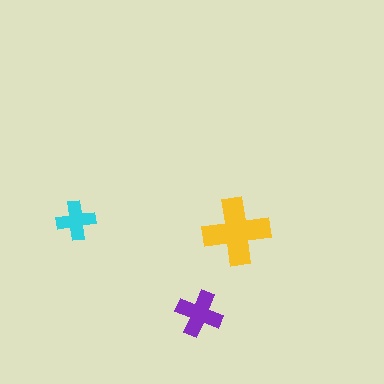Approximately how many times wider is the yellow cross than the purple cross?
About 1.5 times wider.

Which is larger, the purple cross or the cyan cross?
The purple one.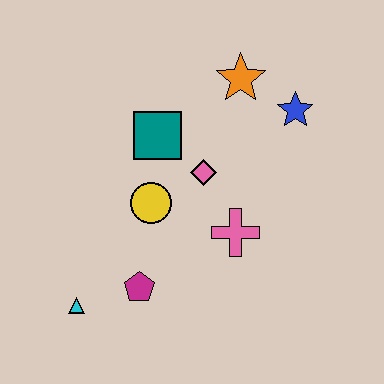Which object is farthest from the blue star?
The cyan triangle is farthest from the blue star.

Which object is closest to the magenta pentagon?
The cyan triangle is closest to the magenta pentagon.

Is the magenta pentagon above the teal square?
No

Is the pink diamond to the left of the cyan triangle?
No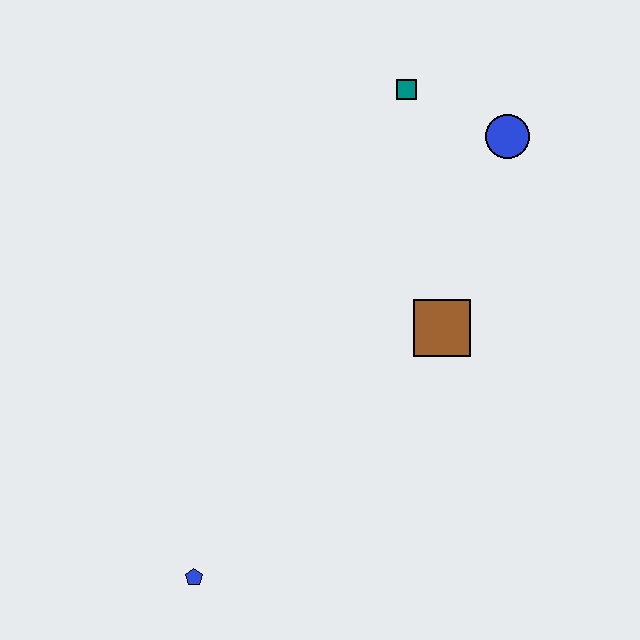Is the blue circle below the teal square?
Yes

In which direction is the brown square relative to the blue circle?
The brown square is below the blue circle.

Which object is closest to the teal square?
The blue circle is closest to the teal square.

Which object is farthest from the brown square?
The blue pentagon is farthest from the brown square.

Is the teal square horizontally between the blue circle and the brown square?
No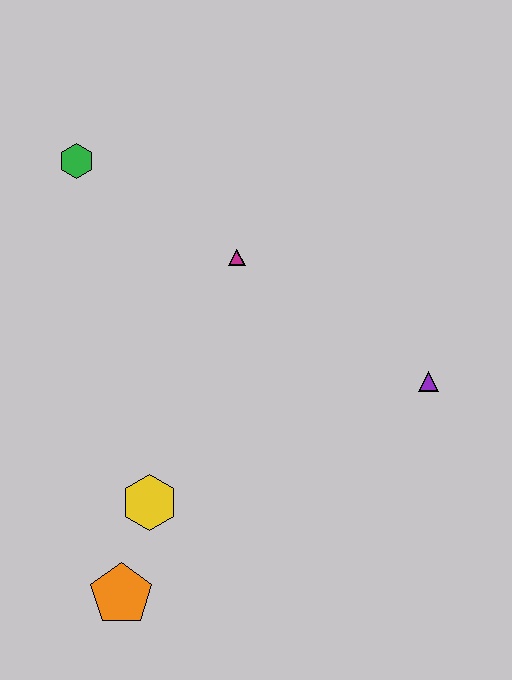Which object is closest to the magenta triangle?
The green hexagon is closest to the magenta triangle.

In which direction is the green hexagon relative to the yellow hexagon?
The green hexagon is above the yellow hexagon.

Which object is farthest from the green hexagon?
The orange pentagon is farthest from the green hexagon.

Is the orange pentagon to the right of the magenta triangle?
No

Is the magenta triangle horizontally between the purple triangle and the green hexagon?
Yes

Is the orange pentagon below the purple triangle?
Yes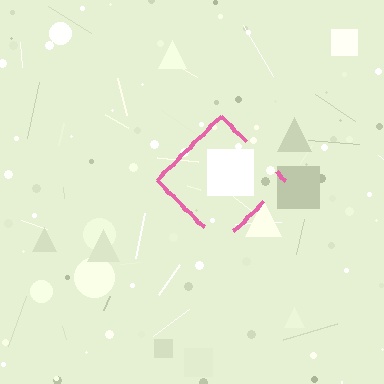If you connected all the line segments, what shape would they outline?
They would outline a diamond.